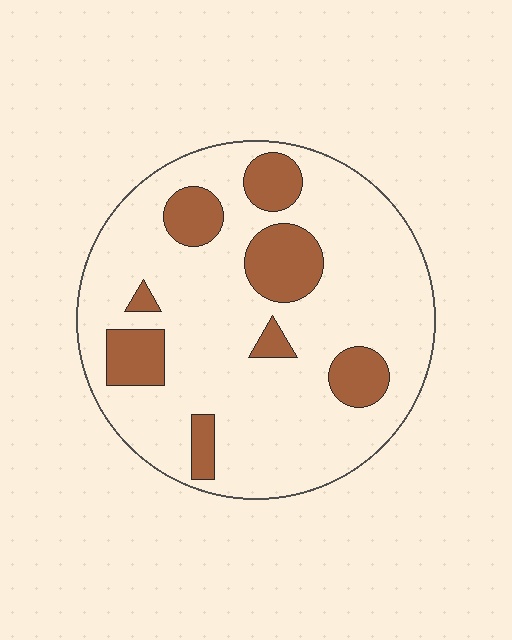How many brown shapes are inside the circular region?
8.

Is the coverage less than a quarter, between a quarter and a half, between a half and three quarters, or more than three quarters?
Less than a quarter.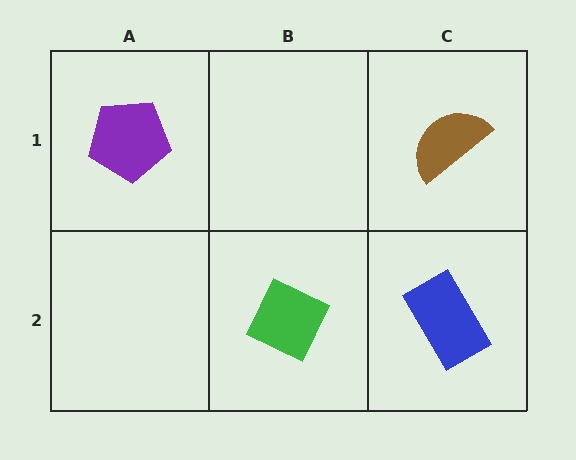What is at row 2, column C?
A blue rectangle.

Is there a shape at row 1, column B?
No, that cell is empty.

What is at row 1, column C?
A brown semicircle.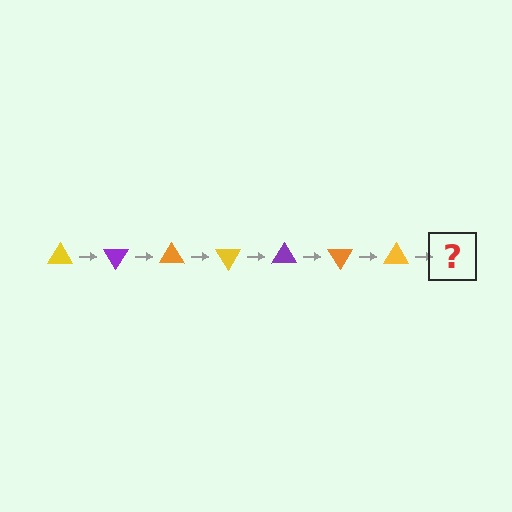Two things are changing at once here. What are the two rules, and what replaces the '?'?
The two rules are that it rotates 60 degrees each step and the color cycles through yellow, purple, and orange. The '?' should be a purple triangle, rotated 420 degrees from the start.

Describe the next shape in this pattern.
It should be a purple triangle, rotated 420 degrees from the start.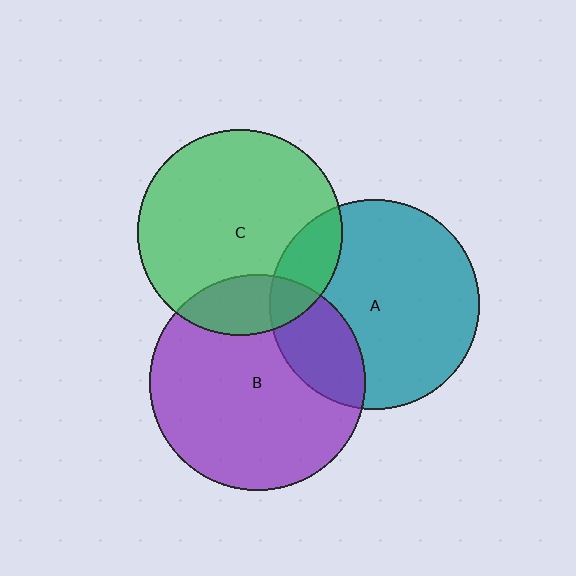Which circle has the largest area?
Circle B (purple).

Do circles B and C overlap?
Yes.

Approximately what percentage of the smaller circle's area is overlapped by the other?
Approximately 20%.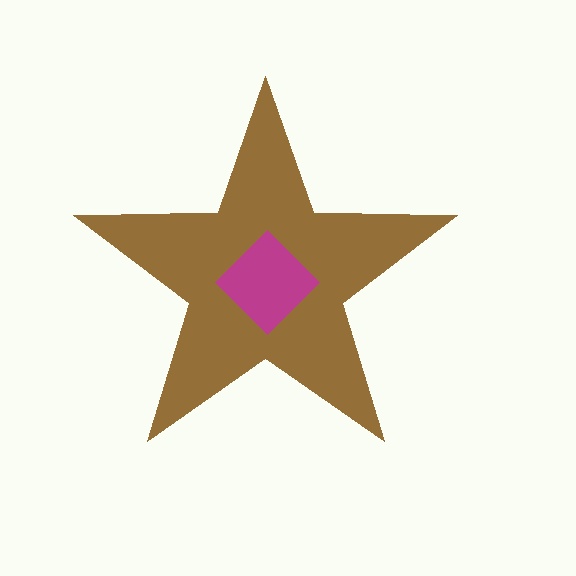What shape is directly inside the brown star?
The magenta diamond.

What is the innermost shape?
The magenta diamond.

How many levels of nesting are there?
2.